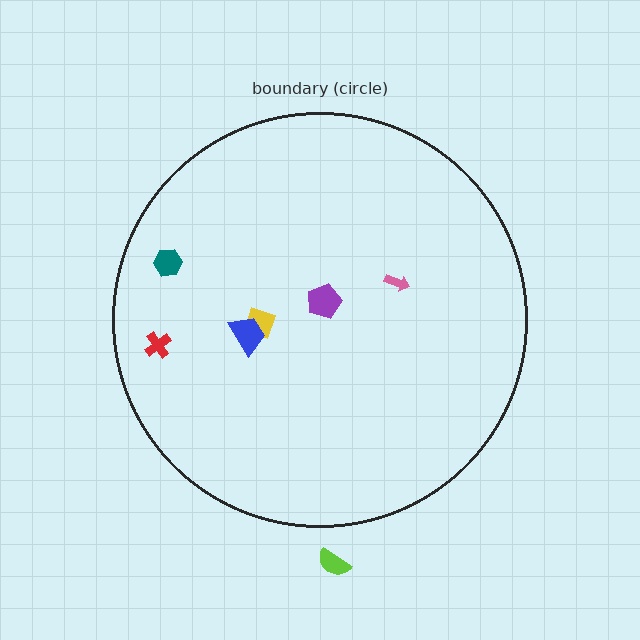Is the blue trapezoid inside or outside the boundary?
Inside.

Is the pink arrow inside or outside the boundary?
Inside.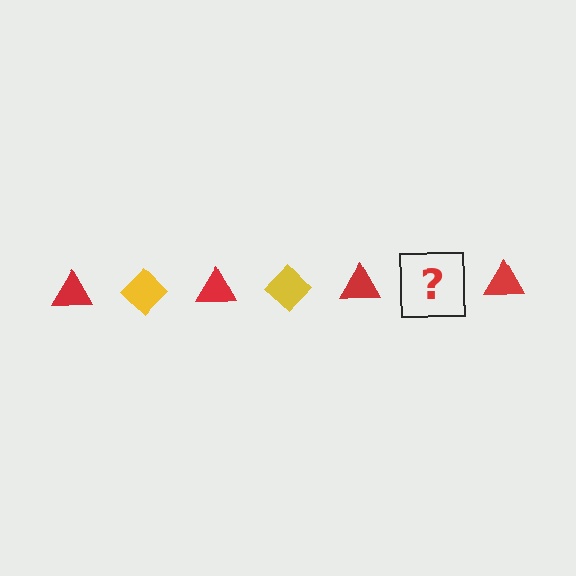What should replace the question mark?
The question mark should be replaced with a yellow diamond.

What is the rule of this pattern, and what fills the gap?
The rule is that the pattern alternates between red triangle and yellow diamond. The gap should be filled with a yellow diamond.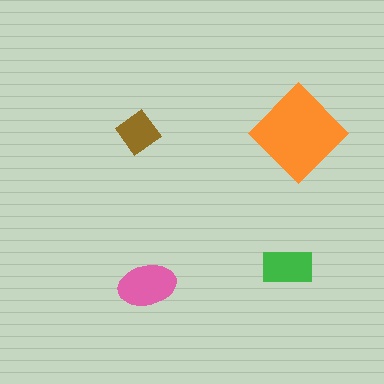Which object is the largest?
The orange diamond.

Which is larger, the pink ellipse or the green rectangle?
The pink ellipse.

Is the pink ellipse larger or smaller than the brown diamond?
Larger.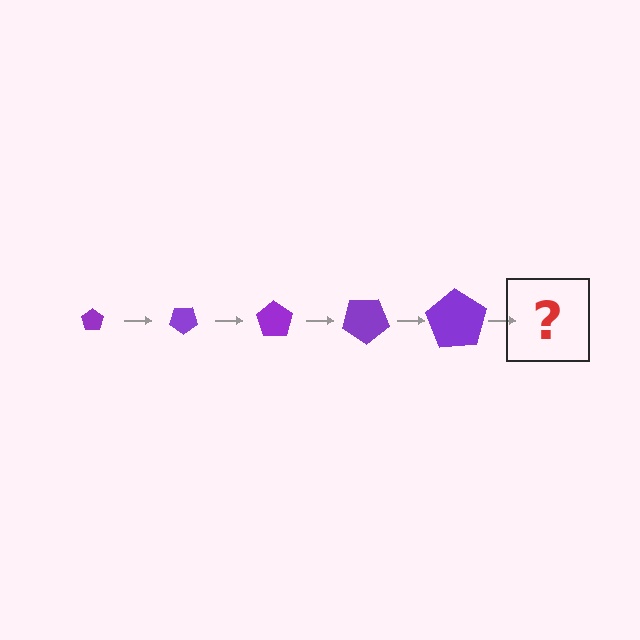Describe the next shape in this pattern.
It should be a pentagon, larger than the previous one and rotated 175 degrees from the start.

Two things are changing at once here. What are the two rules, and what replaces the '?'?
The two rules are that the pentagon grows larger each step and it rotates 35 degrees each step. The '?' should be a pentagon, larger than the previous one and rotated 175 degrees from the start.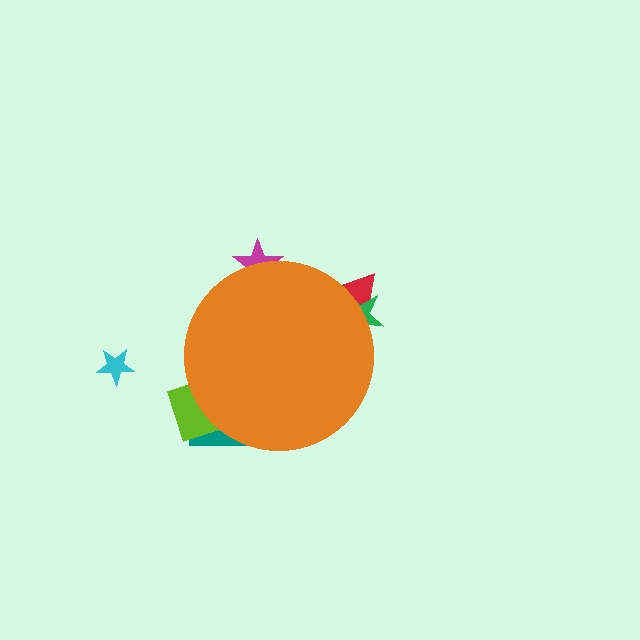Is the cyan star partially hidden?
No, the cyan star is fully visible.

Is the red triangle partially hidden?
Yes, the red triangle is partially hidden behind the orange circle.